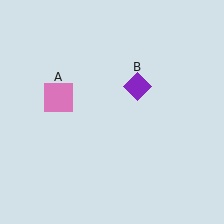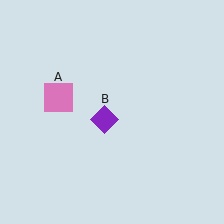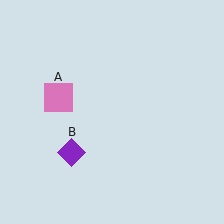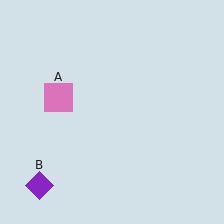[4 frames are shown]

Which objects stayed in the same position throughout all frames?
Pink square (object A) remained stationary.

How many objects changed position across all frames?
1 object changed position: purple diamond (object B).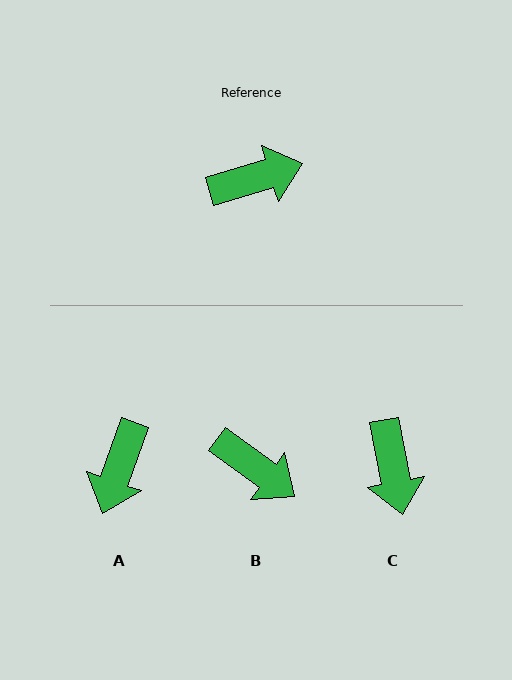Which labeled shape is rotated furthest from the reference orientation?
A, about 126 degrees away.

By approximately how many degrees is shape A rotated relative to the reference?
Approximately 126 degrees clockwise.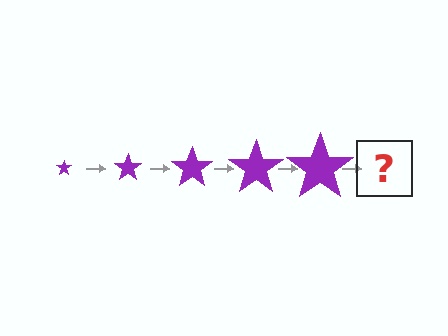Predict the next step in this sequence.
The next step is a purple star, larger than the previous one.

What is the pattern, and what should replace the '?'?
The pattern is that the star gets progressively larger each step. The '?' should be a purple star, larger than the previous one.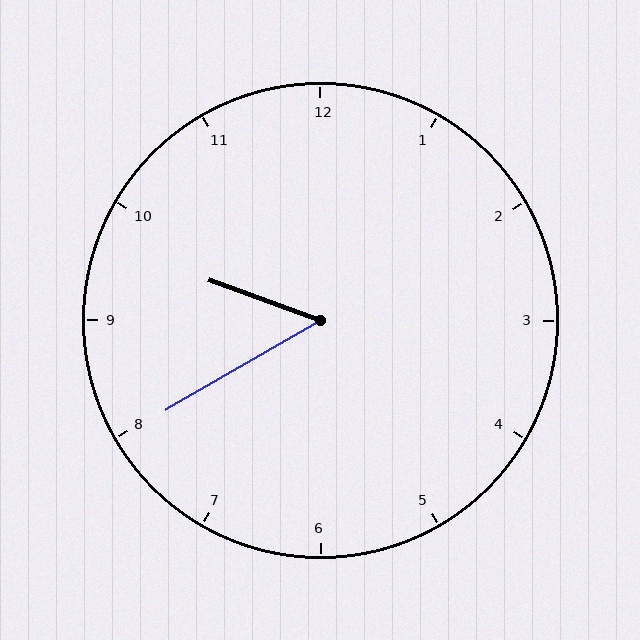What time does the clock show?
9:40.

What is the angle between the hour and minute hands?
Approximately 50 degrees.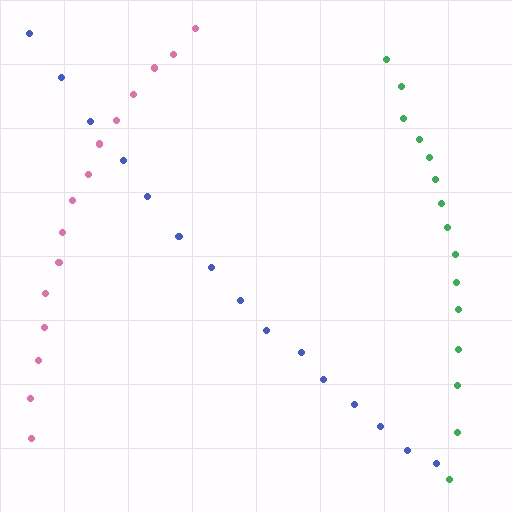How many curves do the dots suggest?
There are 3 distinct paths.